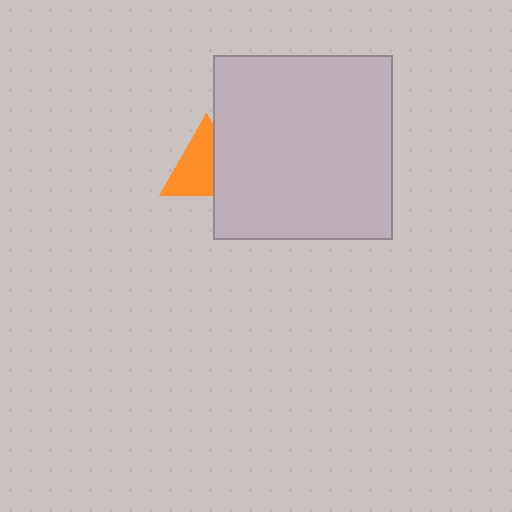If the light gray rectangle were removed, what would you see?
You would see the complete orange triangle.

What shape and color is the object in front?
The object in front is a light gray rectangle.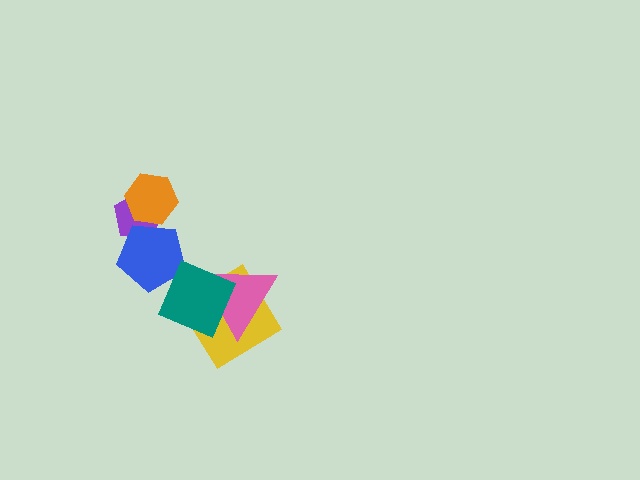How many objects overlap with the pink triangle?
2 objects overlap with the pink triangle.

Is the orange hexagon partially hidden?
No, no other shape covers it.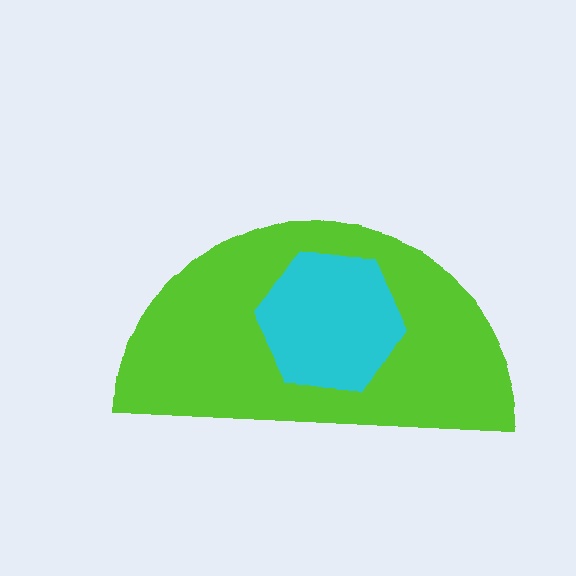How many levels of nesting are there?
2.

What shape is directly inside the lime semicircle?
The cyan hexagon.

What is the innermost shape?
The cyan hexagon.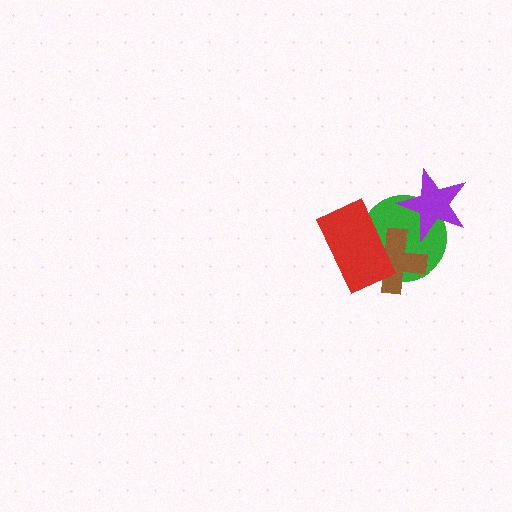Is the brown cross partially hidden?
Yes, it is partially covered by another shape.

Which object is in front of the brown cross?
The red rectangle is in front of the brown cross.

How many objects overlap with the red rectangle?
2 objects overlap with the red rectangle.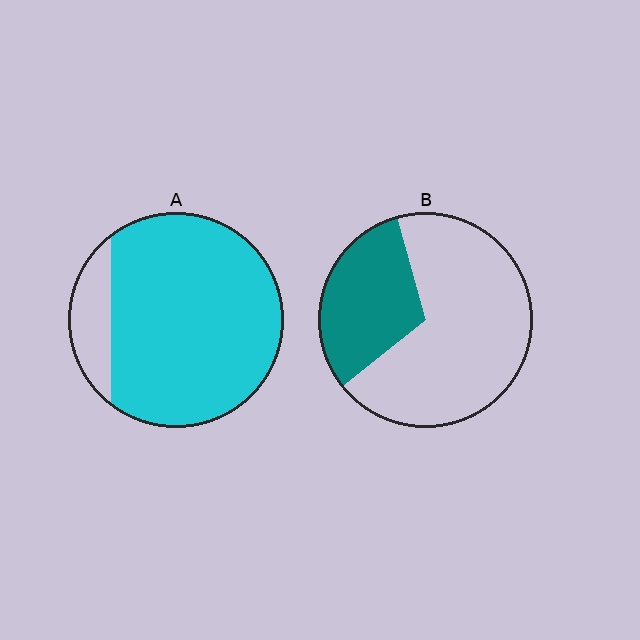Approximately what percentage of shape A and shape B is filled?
A is approximately 85% and B is approximately 30%.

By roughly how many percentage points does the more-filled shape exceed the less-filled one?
By roughly 55 percentage points (A over B).